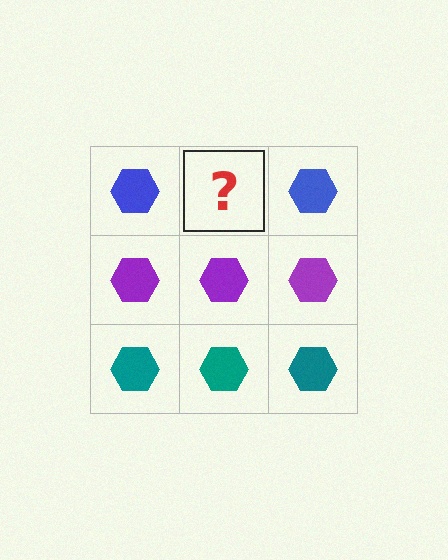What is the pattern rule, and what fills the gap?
The rule is that each row has a consistent color. The gap should be filled with a blue hexagon.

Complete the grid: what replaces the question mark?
The question mark should be replaced with a blue hexagon.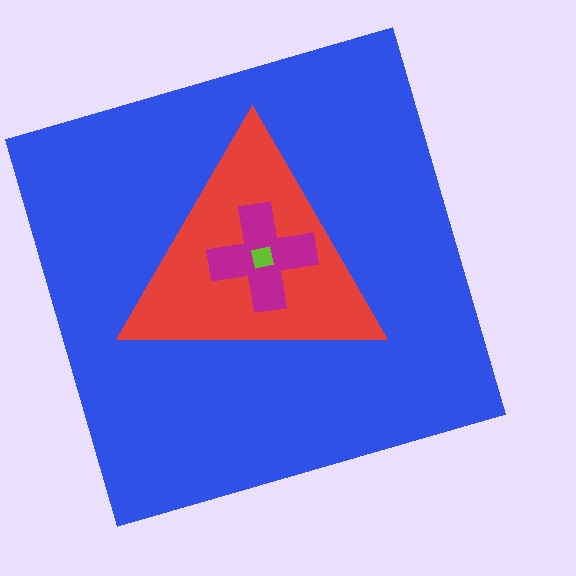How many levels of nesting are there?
4.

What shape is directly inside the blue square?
The red triangle.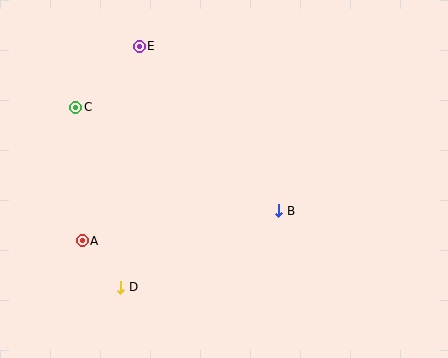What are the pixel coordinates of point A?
Point A is at (82, 241).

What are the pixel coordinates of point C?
Point C is at (76, 107).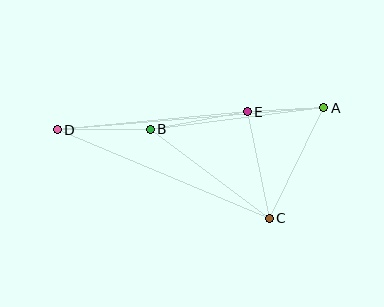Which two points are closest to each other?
Points A and E are closest to each other.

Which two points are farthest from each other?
Points A and D are farthest from each other.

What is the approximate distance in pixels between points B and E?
The distance between B and E is approximately 99 pixels.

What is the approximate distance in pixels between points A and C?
The distance between A and C is approximately 123 pixels.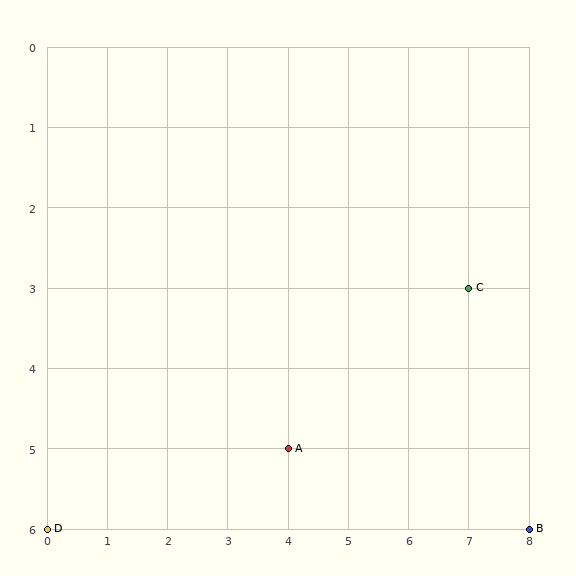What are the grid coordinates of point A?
Point A is at grid coordinates (4, 5).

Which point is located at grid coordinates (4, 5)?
Point A is at (4, 5).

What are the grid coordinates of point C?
Point C is at grid coordinates (7, 3).